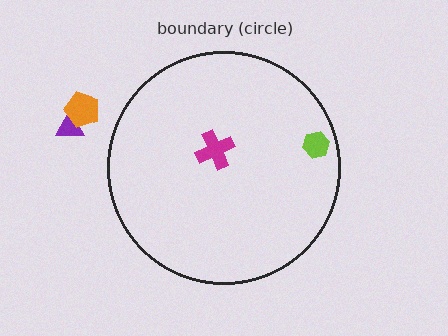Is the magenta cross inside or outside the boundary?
Inside.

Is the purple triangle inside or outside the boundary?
Outside.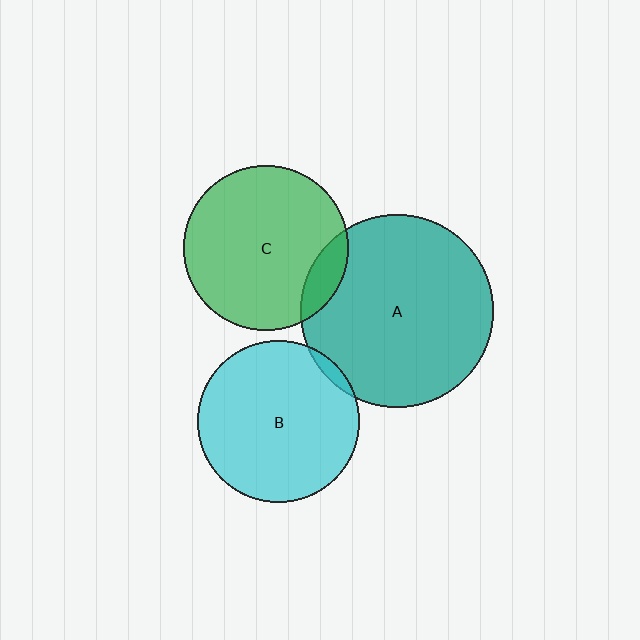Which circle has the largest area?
Circle A (teal).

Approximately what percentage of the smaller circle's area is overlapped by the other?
Approximately 5%.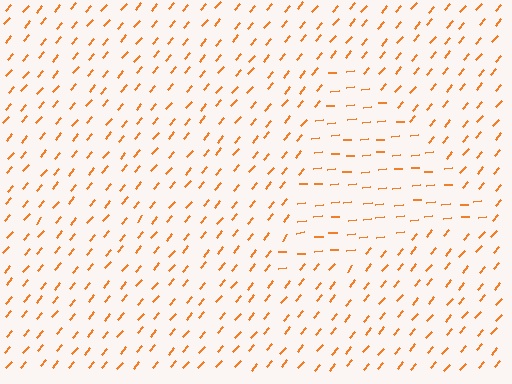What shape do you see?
I see a triangle.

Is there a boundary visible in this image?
Yes, there is a texture boundary formed by a change in line orientation.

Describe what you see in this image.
The image is filled with small orange line segments. A triangle region in the image has lines oriented differently from the surrounding lines, creating a visible texture boundary.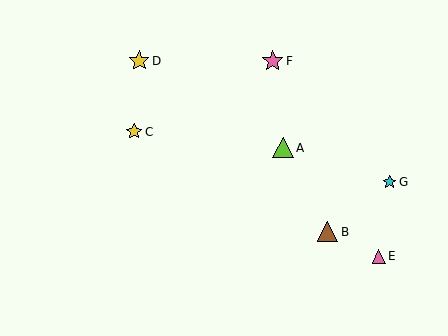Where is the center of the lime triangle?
The center of the lime triangle is at (283, 148).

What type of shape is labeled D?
Shape D is a yellow star.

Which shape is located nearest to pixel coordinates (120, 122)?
The yellow star (labeled C) at (134, 132) is nearest to that location.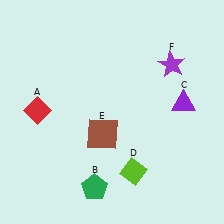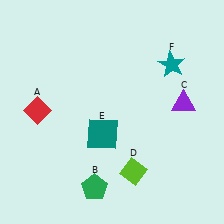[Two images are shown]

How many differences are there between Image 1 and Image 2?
There are 2 differences between the two images.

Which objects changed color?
E changed from brown to teal. F changed from purple to teal.